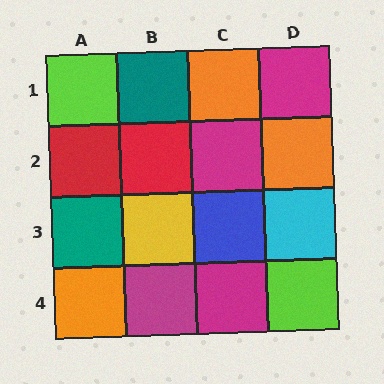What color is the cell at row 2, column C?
Magenta.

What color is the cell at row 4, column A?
Orange.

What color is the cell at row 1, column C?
Orange.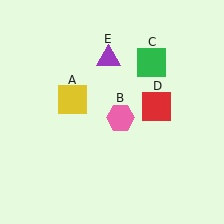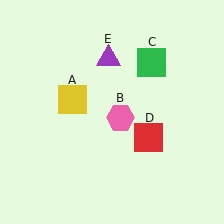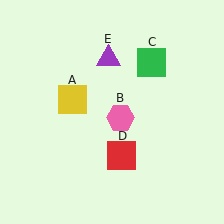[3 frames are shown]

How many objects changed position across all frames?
1 object changed position: red square (object D).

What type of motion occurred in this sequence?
The red square (object D) rotated clockwise around the center of the scene.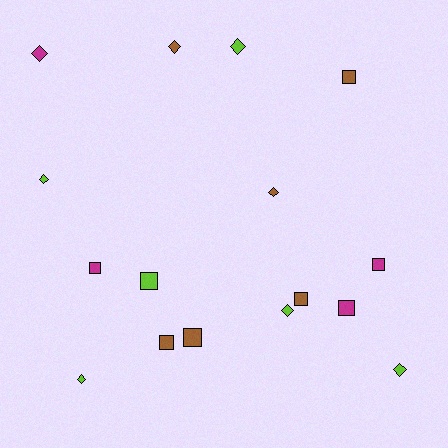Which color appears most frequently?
Lime, with 6 objects.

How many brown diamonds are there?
There are 2 brown diamonds.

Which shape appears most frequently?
Square, with 8 objects.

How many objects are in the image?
There are 16 objects.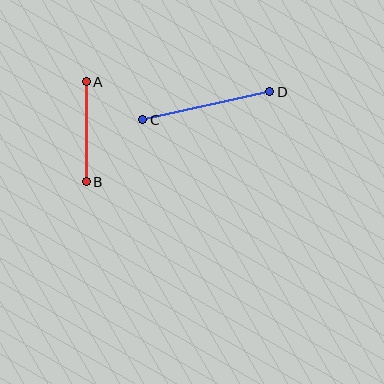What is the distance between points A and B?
The distance is approximately 100 pixels.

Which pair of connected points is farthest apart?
Points C and D are farthest apart.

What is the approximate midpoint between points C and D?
The midpoint is at approximately (206, 106) pixels.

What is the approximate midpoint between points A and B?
The midpoint is at approximately (86, 132) pixels.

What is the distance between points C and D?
The distance is approximately 130 pixels.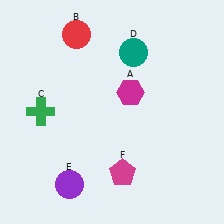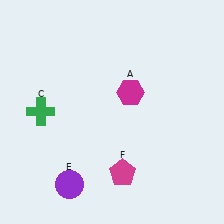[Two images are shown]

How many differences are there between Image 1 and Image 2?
There are 2 differences between the two images.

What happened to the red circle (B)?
The red circle (B) was removed in Image 2. It was in the top-left area of Image 1.